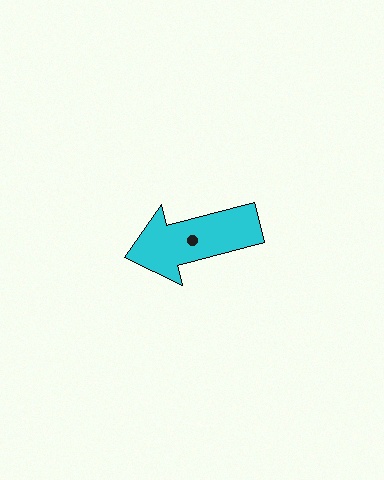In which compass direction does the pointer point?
West.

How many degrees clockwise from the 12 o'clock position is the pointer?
Approximately 256 degrees.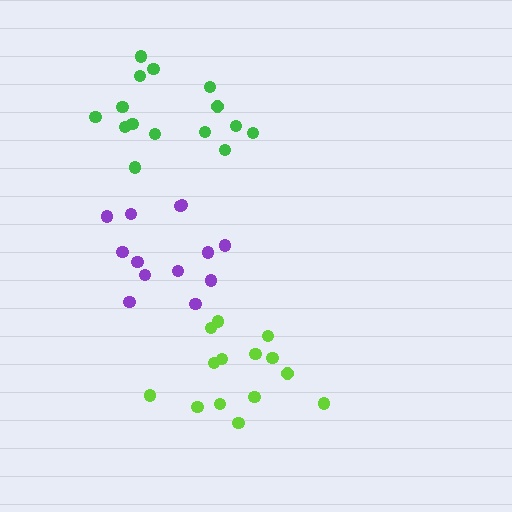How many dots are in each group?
Group 1: 14 dots, Group 2: 15 dots, Group 3: 13 dots (42 total).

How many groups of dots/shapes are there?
There are 3 groups.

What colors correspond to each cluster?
The clusters are colored: lime, green, purple.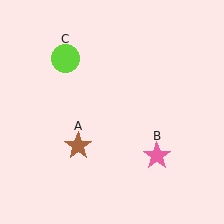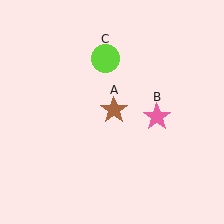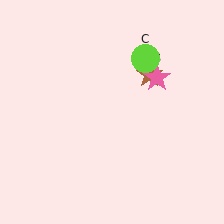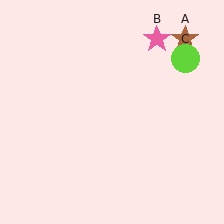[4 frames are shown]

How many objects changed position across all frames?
3 objects changed position: brown star (object A), pink star (object B), lime circle (object C).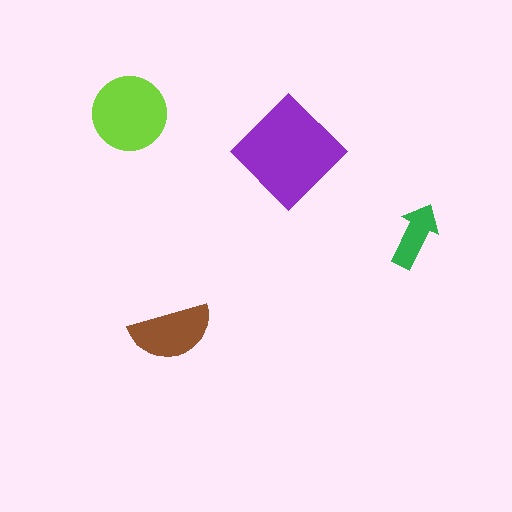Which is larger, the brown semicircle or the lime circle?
The lime circle.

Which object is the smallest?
The green arrow.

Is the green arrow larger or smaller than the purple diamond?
Smaller.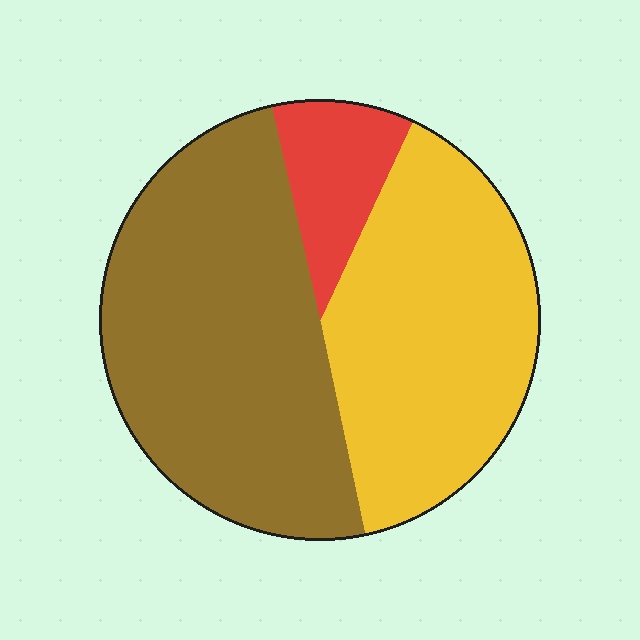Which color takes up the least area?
Red, at roughly 10%.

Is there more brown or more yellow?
Brown.